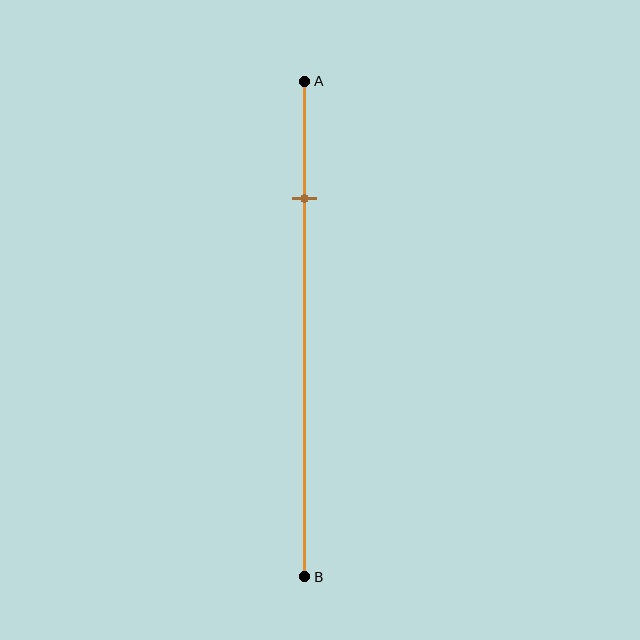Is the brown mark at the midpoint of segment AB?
No, the mark is at about 25% from A, not at the 50% midpoint.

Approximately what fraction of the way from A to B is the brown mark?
The brown mark is approximately 25% of the way from A to B.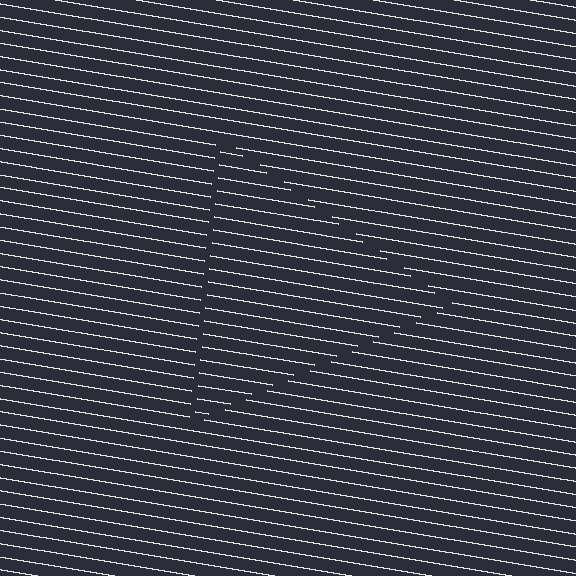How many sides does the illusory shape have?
3 sides — the line-ends trace a triangle.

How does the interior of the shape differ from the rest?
The interior of the shape contains the same grating, shifted by half a period — the contour is defined by the phase discontinuity where line-ends from the inner and outer gratings abut.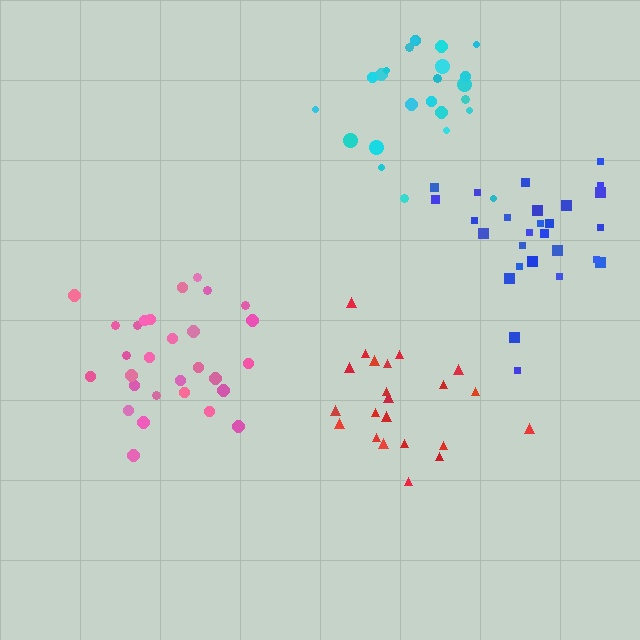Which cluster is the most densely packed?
Cyan.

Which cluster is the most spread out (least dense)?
Red.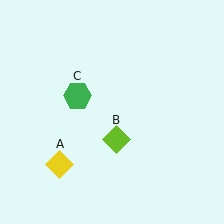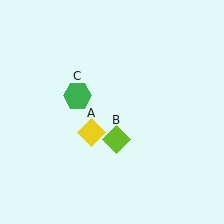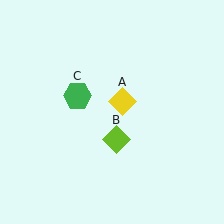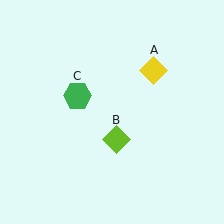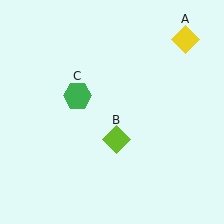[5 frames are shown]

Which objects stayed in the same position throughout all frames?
Lime diamond (object B) and green hexagon (object C) remained stationary.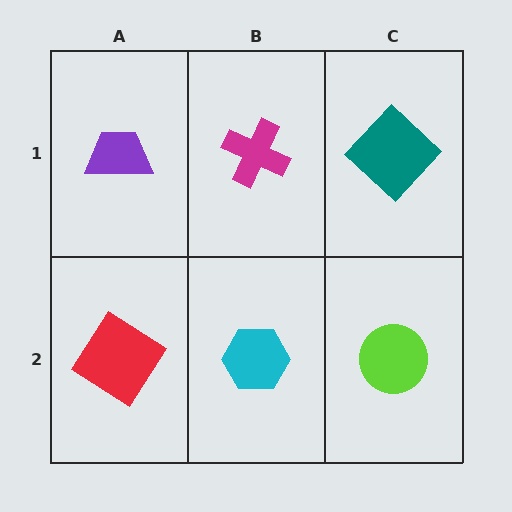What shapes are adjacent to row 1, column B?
A cyan hexagon (row 2, column B), a purple trapezoid (row 1, column A), a teal diamond (row 1, column C).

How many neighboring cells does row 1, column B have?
3.